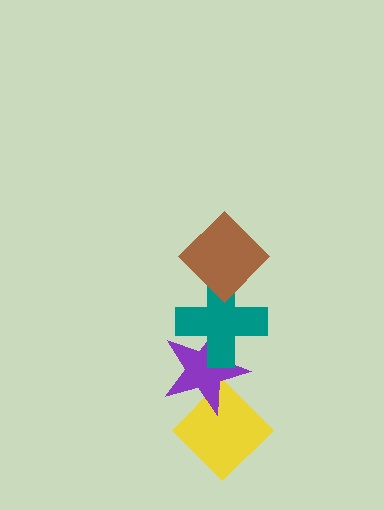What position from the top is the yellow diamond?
The yellow diamond is 4th from the top.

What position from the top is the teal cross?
The teal cross is 2nd from the top.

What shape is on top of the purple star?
The teal cross is on top of the purple star.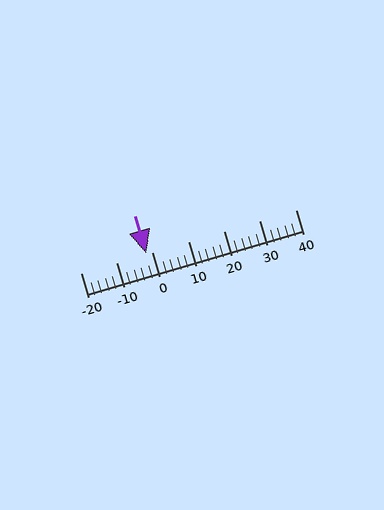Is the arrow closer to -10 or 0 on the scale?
The arrow is closer to 0.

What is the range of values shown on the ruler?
The ruler shows values from -20 to 40.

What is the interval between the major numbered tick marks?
The major tick marks are spaced 10 units apart.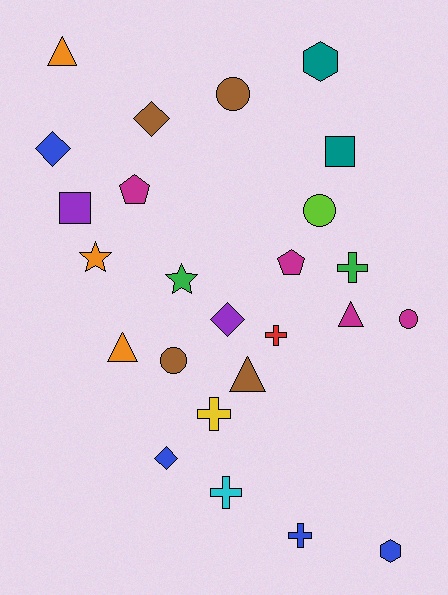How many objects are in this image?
There are 25 objects.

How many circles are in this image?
There are 4 circles.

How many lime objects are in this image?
There is 1 lime object.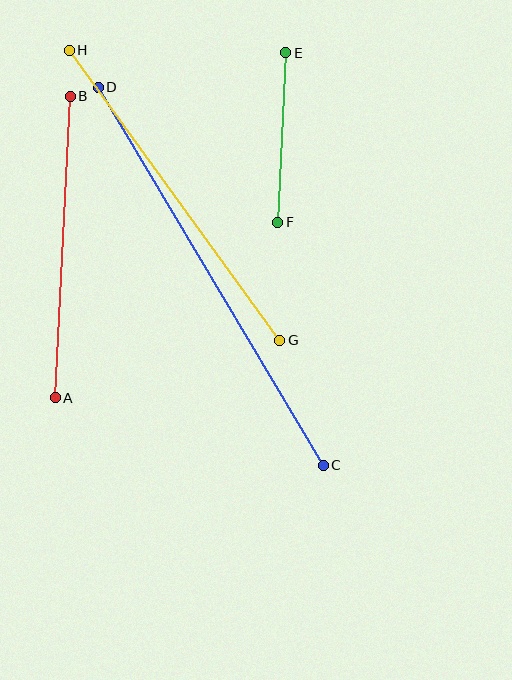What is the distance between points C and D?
The distance is approximately 440 pixels.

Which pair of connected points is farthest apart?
Points C and D are farthest apart.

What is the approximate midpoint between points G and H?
The midpoint is at approximately (174, 195) pixels.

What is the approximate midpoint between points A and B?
The midpoint is at approximately (63, 247) pixels.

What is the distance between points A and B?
The distance is approximately 302 pixels.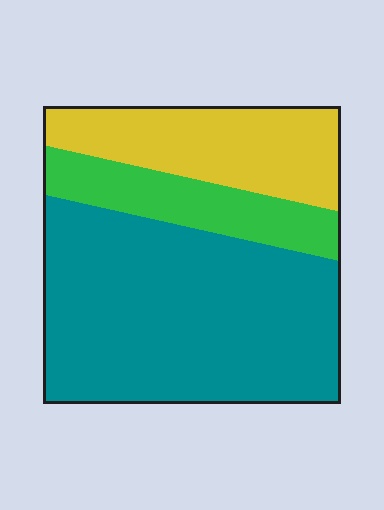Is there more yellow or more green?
Yellow.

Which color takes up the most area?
Teal, at roughly 60%.